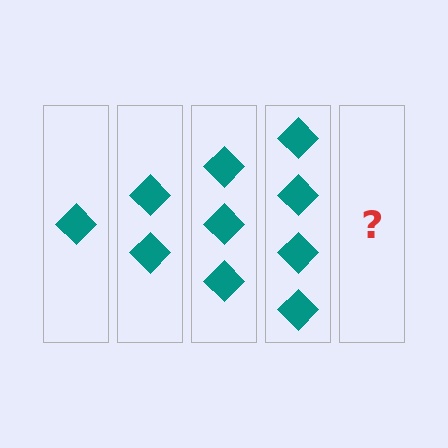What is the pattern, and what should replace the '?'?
The pattern is that each step adds one more diamond. The '?' should be 5 diamonds.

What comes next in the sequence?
The next element should be 5 diamonds.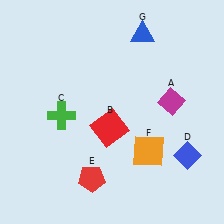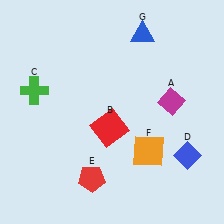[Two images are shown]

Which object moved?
The green cross (C) moved left.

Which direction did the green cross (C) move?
The green cross (C) moved left.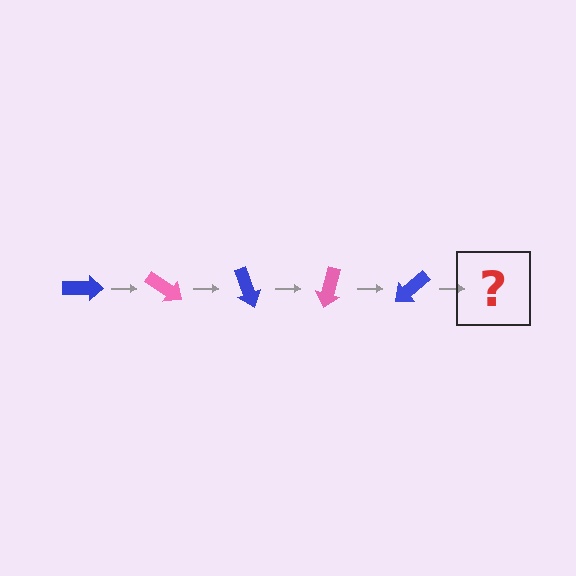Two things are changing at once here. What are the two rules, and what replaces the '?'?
The two rules are that it rotates 35 degrees each step and the color cycles through blue and pink. The '?' should be a pink arrow, rotated 175 degrees from the start.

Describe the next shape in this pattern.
It should be a pink arrow, rotated 175 degrees from the start.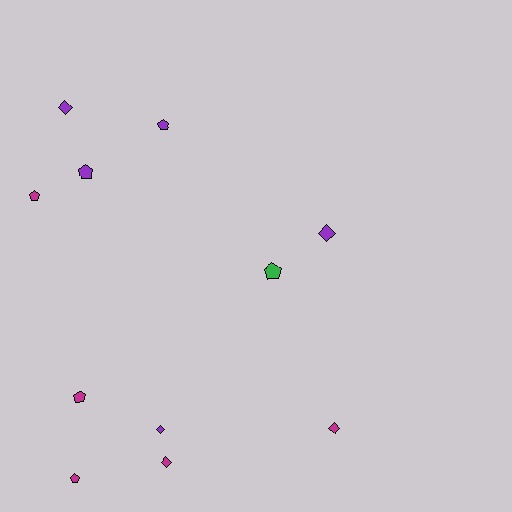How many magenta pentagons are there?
There are 3 magenta pentagons.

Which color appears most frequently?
Purple, with 5 objects.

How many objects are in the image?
There are 11 objects.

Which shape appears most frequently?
Pentagon, with 6 objects.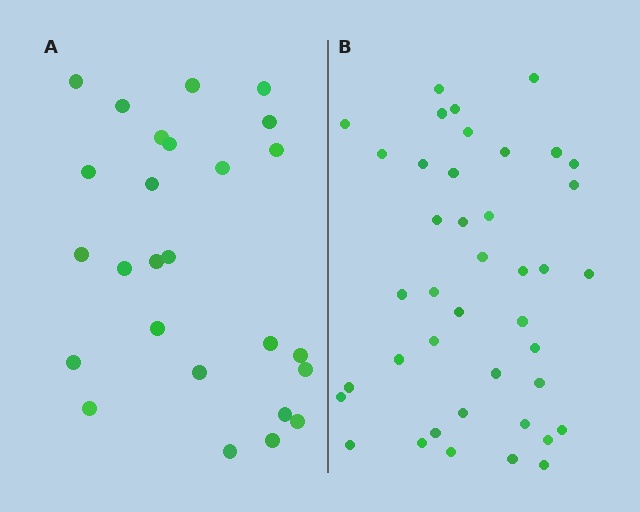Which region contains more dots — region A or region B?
Region B (the right region) has more dots.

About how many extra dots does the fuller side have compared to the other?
Region B has approximately 15 more dots than region A.